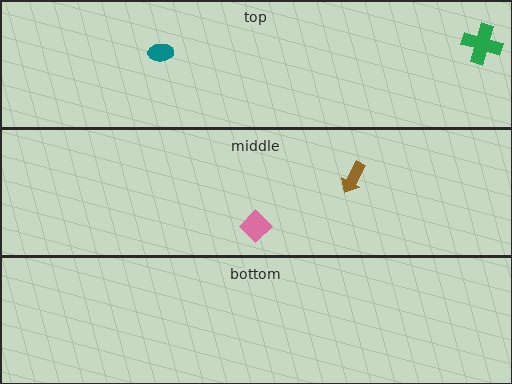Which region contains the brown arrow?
The middle region.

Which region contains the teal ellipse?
The top region.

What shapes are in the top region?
The teal ellipse, the green cross.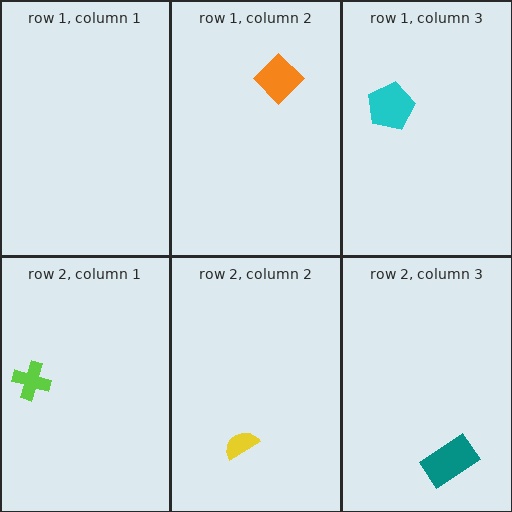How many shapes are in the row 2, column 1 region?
1.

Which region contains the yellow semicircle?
The row 2, column 2 region.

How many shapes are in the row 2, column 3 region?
1.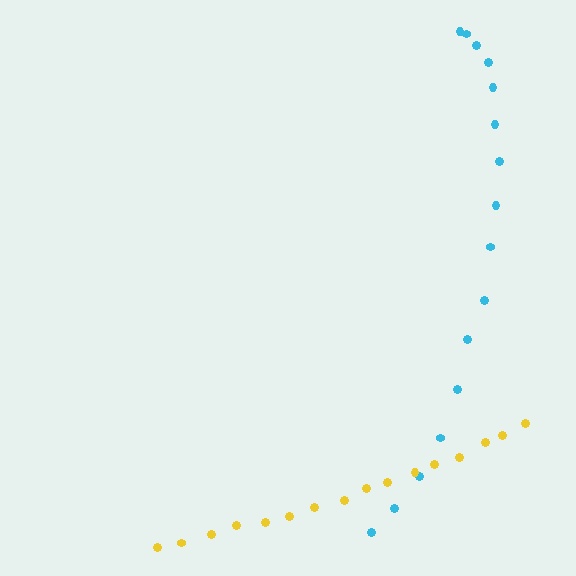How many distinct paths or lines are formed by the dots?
There are 2 distinct paths.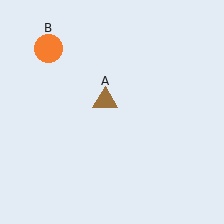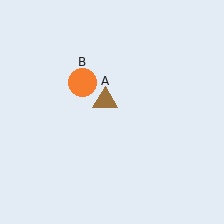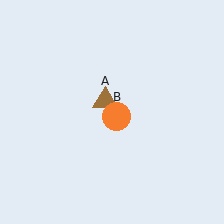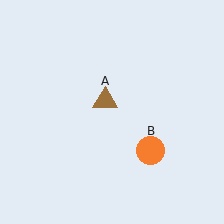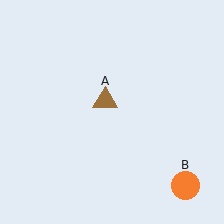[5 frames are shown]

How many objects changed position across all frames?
1 object changed position: orange circle (object B).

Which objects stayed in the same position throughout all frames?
Brown triangle (object A) remained stationary.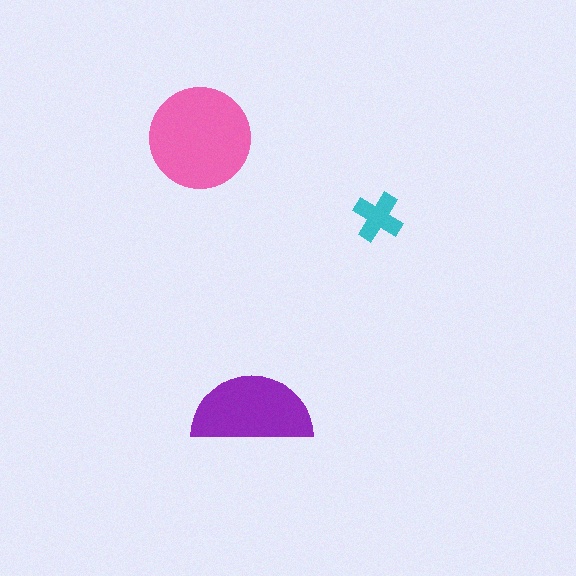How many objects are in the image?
There are 3 objects in the image.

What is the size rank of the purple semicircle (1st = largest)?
2nd.